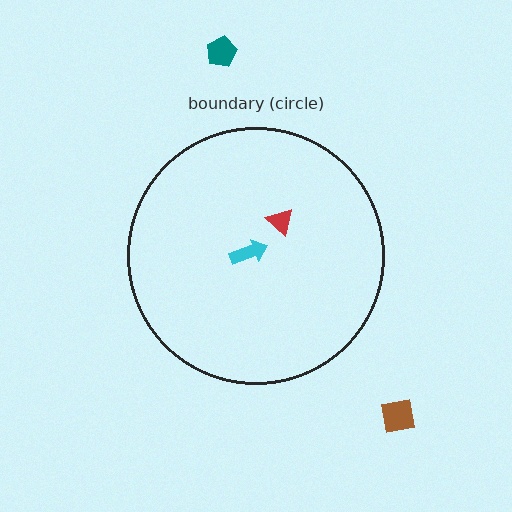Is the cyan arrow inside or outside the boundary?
Inside.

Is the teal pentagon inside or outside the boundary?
Outside.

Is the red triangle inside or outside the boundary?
Inside.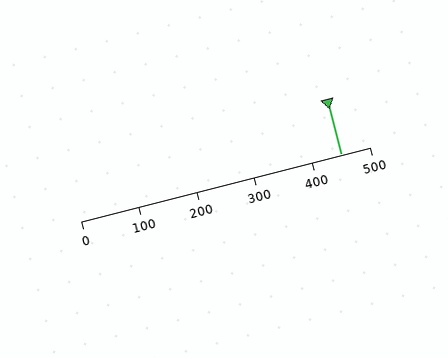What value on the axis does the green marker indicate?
The marker indicates approximately 450.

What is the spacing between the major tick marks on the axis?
The major ticks are spaced 100 apart.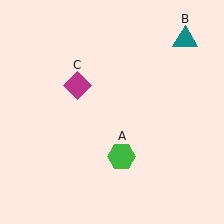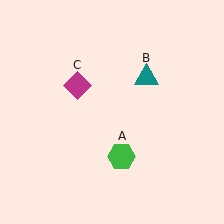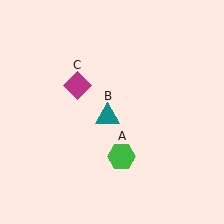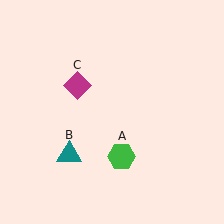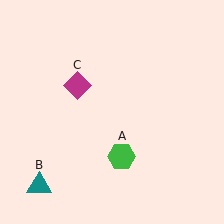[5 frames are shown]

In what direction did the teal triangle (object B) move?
The teal triangle (object B) moved down and to the left.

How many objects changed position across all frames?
1 object changed position: teal triangle (object B).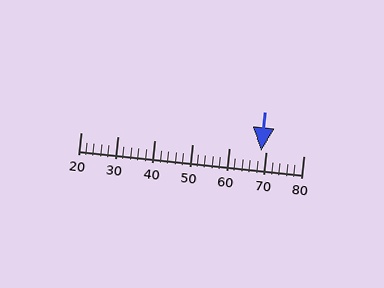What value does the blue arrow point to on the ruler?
The blue arrow points to approximately 68.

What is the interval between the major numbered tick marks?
The major tick marks are spaced 10 units apart.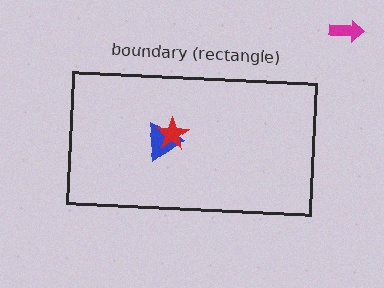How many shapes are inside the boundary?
2 inside, 1 outside.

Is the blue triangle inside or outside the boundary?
Inside.